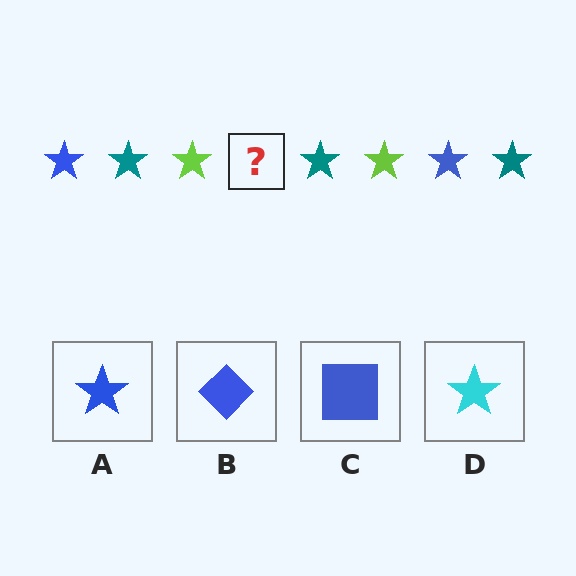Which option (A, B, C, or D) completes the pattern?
A.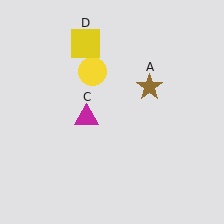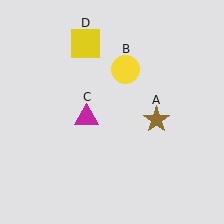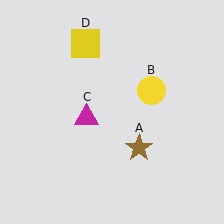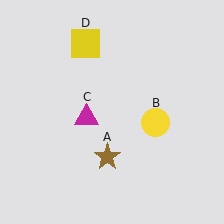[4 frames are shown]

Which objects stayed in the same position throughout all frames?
Magenta triangle (object C) and yellow square (object D) remained stationary.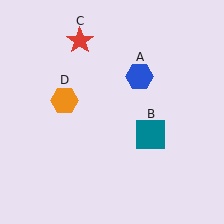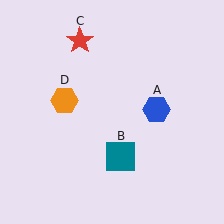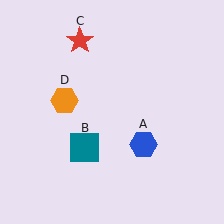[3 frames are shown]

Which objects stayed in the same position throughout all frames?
Red star (object C) and orange hexagon (object D) remained stationary.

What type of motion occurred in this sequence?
The blue hexagon (object A), teal square (object B) rotated clockwise around the center of the scene.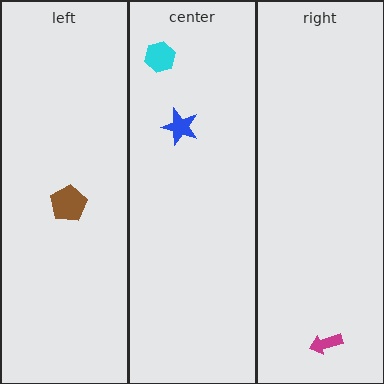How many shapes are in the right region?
1.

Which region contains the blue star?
The center region.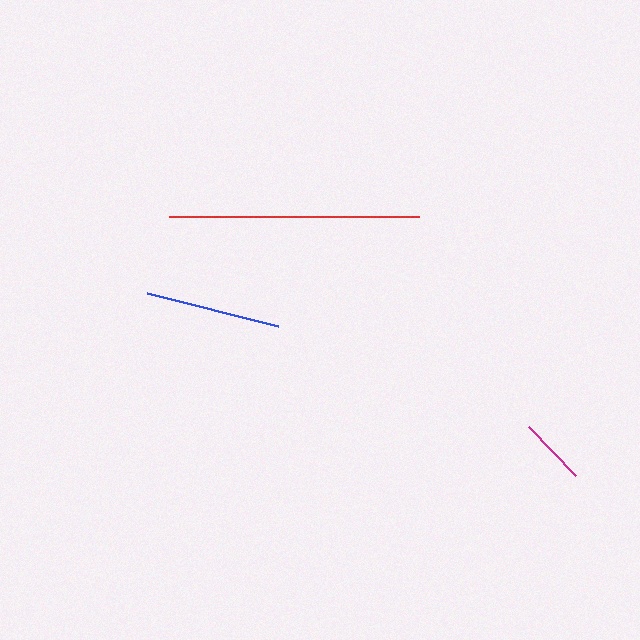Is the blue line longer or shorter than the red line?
The red line is longer than the blue line.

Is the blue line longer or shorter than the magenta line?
The blue line is longer than the magenta line.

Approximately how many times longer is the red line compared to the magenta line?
The red line is approximately 3.7 times the length of the magenta line.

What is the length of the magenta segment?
The magenta segment is approximately 68 pixels long.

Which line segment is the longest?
The red line is the longest at approximately 251 pixels.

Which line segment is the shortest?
The magenta line is the shortest at approximately 68 pixels.